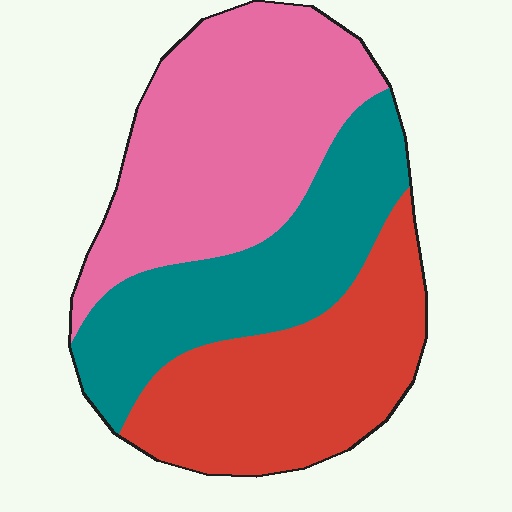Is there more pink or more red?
Pink.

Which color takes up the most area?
Pink, at roughly 40%.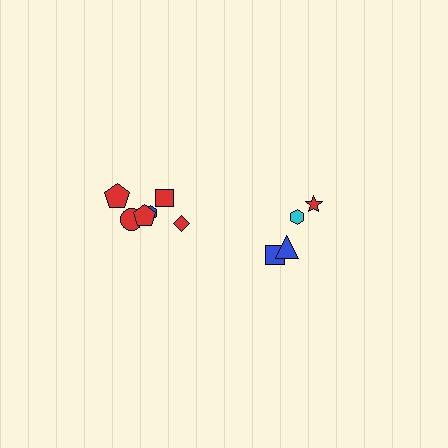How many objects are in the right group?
There are 4 objects.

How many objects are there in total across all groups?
There are 10 objects.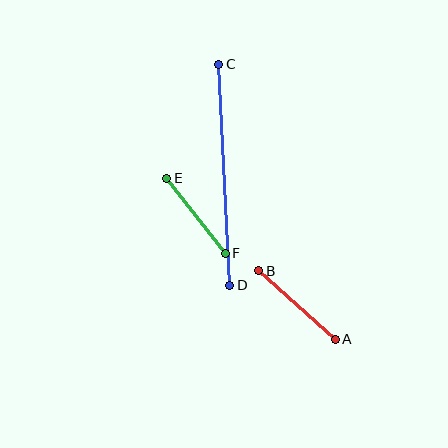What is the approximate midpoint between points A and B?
The midpoint is at approximately (297, 305) pixels.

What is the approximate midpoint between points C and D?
The midpoint is at approximately (224, 175) pixels.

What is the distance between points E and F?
The distance is approximately 95 pixels.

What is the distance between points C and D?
The distance is approximately 221 pixels.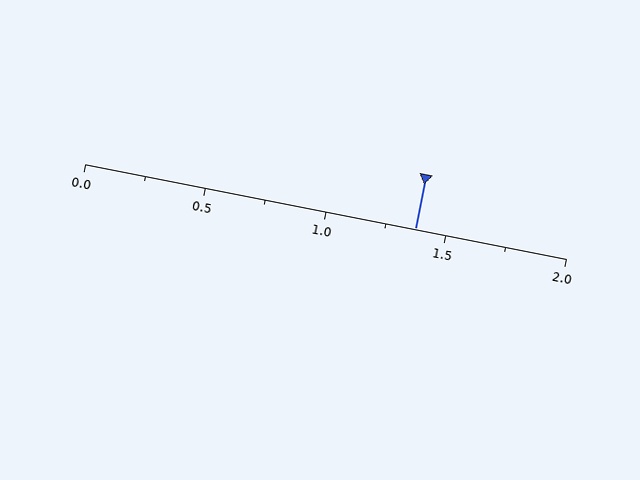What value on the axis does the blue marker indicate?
The marker indicates approximately 1.38.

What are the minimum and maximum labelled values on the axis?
The axis runs from 0.0 to 2.0.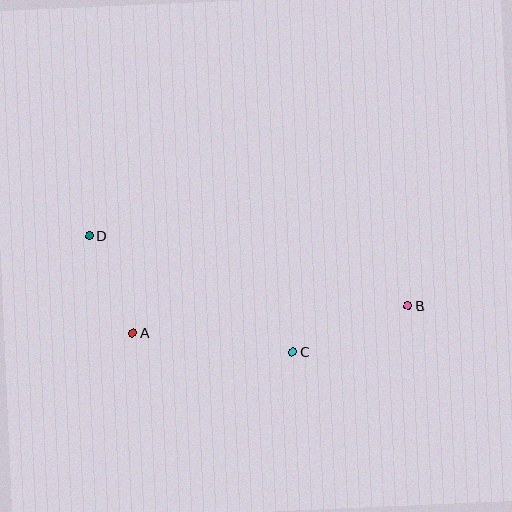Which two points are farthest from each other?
Points B and D are farthest from each other.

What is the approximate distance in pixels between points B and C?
The distance between B and C is approximately 124 pixels.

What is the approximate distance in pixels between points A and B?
The distance between A and B is approximately 276 pixels.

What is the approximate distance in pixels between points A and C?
The distance between A and C is approximately 161 pixels.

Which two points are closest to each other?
Points A and D are closest to each other.